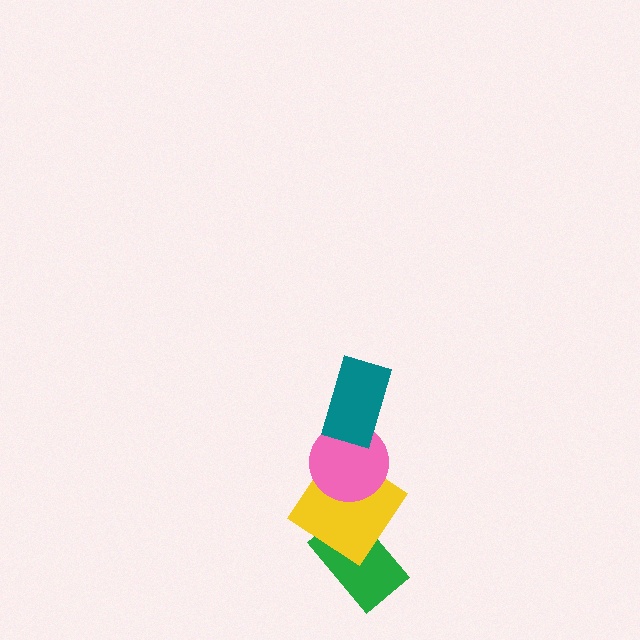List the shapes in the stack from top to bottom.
From top to bottom: the teal rectangle, the pink circle, the yellow diamond, the green rectangle.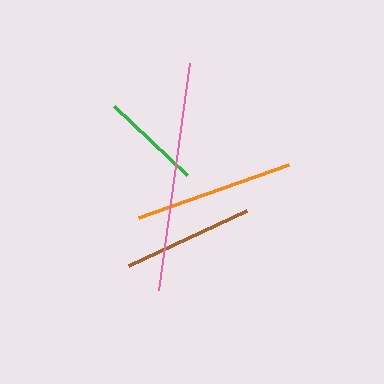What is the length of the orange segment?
The orange segment is approximately 159 pixels long.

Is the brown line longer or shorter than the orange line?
The orange line is longer than the brown line.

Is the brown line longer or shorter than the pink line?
The pink line is longer than the brown line.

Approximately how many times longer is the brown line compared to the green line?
The brown line is approximately 1.3 times the length of the green line.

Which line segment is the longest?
The pink line is the longest at approximately 229 pixels.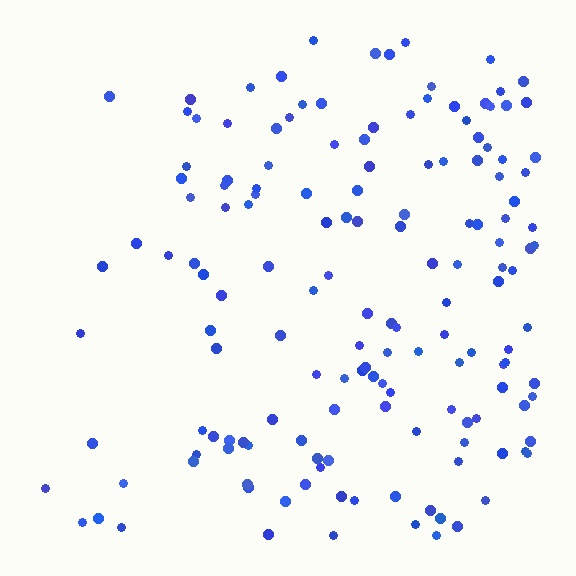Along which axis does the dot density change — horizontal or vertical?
Horizontal.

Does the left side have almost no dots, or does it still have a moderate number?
Still a moderate number, just noticeably fewer than the right.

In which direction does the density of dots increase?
From left to right, with the right side densest.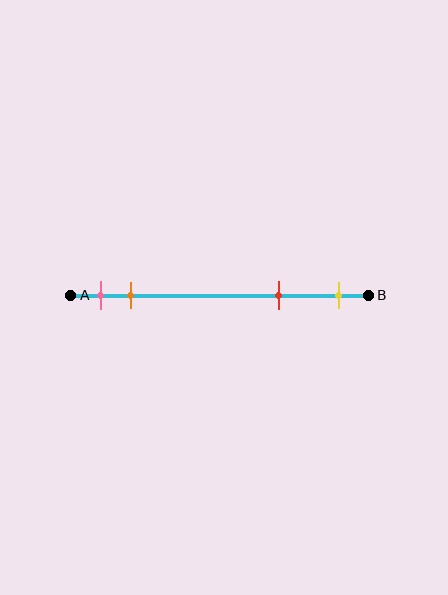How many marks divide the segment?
There are 4 marks dividing the segment.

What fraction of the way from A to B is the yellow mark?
The yellow mark is approximately 90% (0.9) of the way from A to B.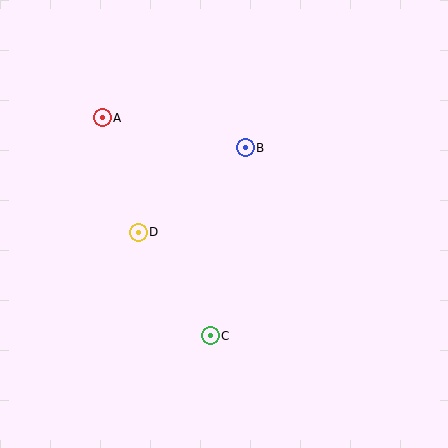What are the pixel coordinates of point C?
Point C is at (210, 336).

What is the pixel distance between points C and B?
The distance between C and B is 191 pixels.